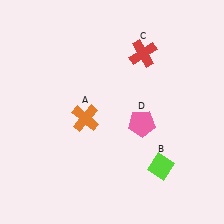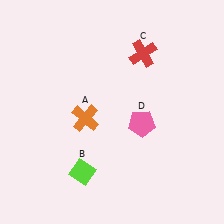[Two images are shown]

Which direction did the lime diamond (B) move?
The lime diamond (B) moved left.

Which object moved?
The lime diamond (B) moved left.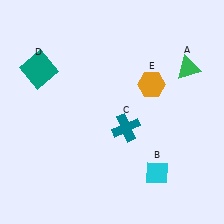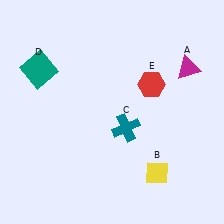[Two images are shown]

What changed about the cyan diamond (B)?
In Image 1, B is cyan. In Image 2, it changed to yellow.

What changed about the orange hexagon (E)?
In Image 1, E is orange. In Image 2, it changed to red.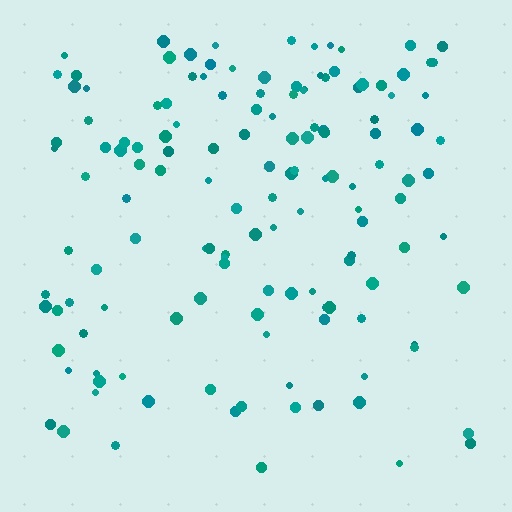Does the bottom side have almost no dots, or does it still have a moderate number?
Still a moderate number, just noticeably fewer than the top.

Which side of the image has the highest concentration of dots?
The top.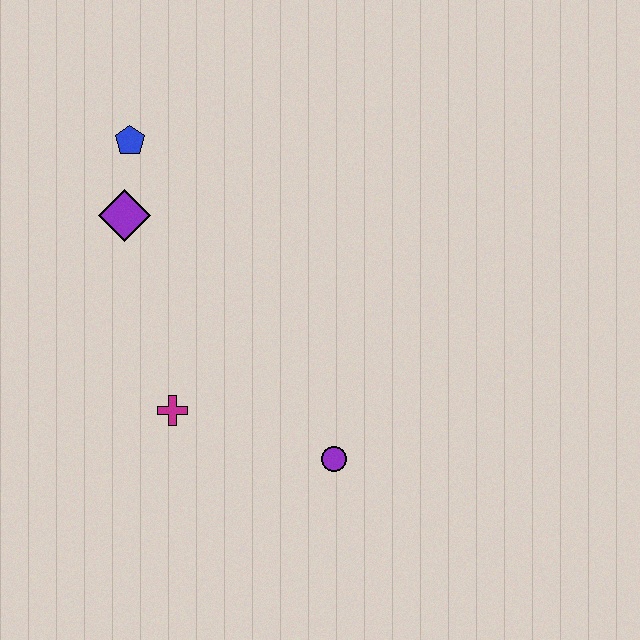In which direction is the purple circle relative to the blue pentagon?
The purple circle is below the blue pentagon.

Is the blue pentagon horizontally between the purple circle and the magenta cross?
No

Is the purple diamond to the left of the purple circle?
Yes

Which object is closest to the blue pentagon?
The purple diamond is closest to the blue pentagon.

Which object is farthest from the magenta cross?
The blue pentagon is farthest from the magenta cross.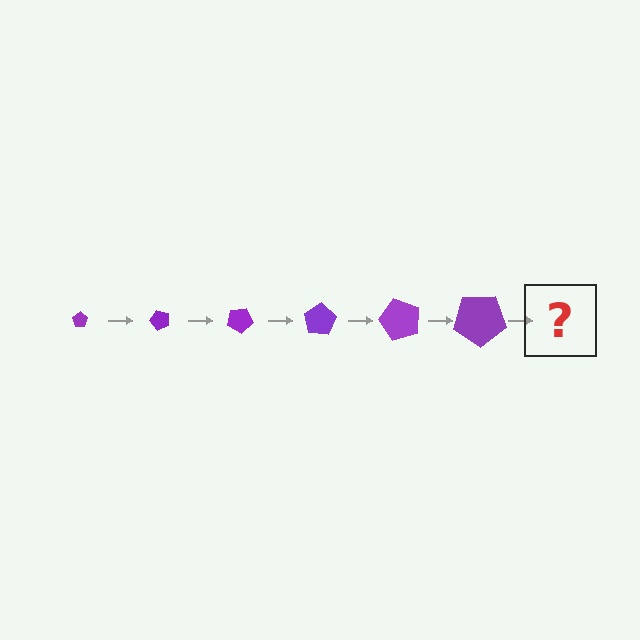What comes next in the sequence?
The next element should be a pentagon, larger than the previous one and rotated 300 degrees from the start.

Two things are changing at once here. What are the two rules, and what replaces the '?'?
The two rules are that the pentagon grows larger each step and it rotates 50 degrees each step. The '?' should be a pentagon, larger than the previous one and rotated 300 degrees from the start.